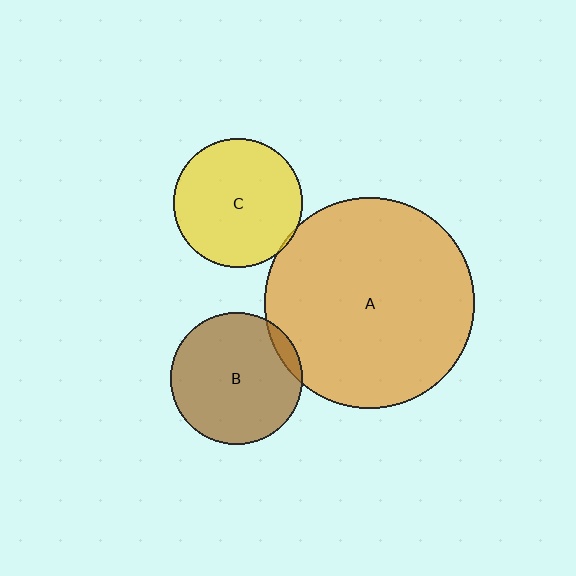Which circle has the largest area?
Circle A (orange).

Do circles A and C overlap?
Yes.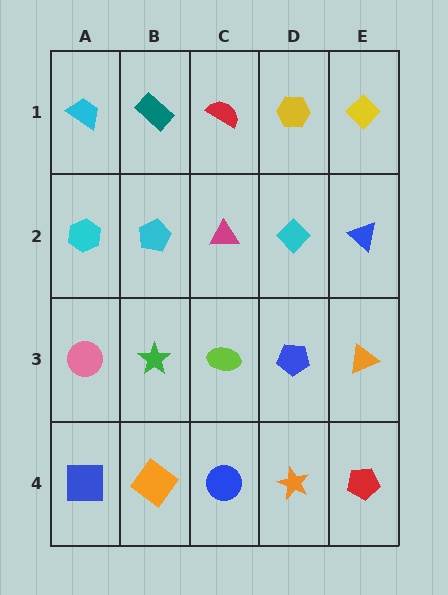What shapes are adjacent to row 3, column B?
A cyan pentagon (row 2, column B), an orange diamond (row 4, column B), a pink circle (row 3, column A), a lime ellipse (row 3, column C).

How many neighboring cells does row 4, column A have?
2.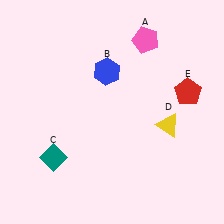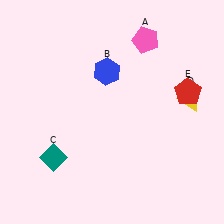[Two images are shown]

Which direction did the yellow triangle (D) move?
The yellow triangle (D) moved up.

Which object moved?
The yellow triangle (D) moved up.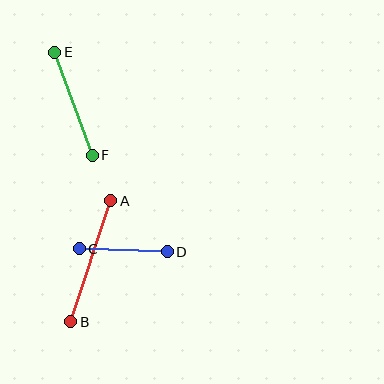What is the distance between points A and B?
The distance is approximately 127 pixels.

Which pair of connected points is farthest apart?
Points A and B are farthest apart.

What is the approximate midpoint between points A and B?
The midpoint is at approximately (91, 261) pixels.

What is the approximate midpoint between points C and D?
The midpoint is at approximately (123, 250) pixels.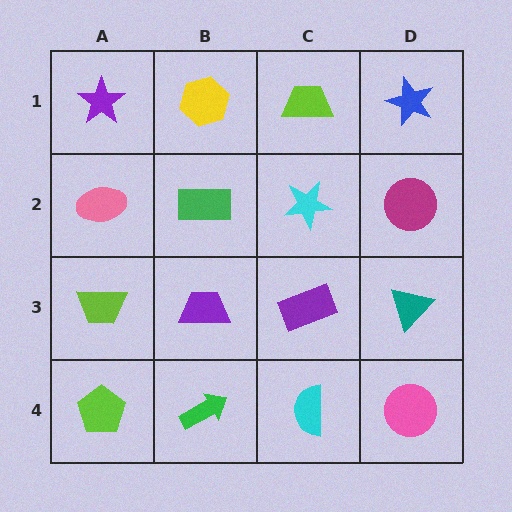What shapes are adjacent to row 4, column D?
A teal triangle (row 3, column D), a cyan semicircle (row 4, column C).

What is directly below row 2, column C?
A purple rectangle.